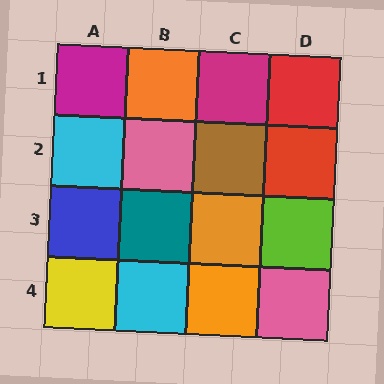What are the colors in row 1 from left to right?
Magenta, orange, magenta, red.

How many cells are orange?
3 cells are orange.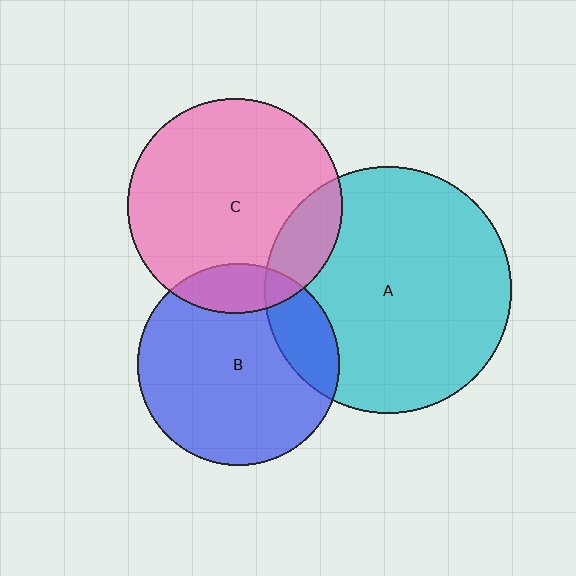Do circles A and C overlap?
Yes.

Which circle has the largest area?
Circle A (cyan).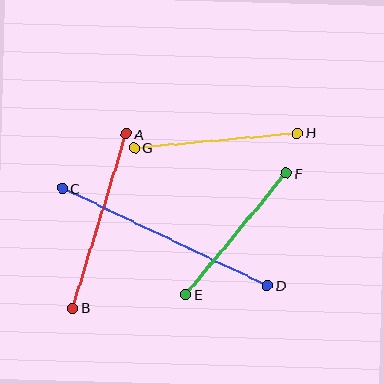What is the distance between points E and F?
The distance is approximately 158 pixels.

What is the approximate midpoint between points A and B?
The midpoint is at approximately (100, 221) pixels.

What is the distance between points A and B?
The distance is approximately 182 pixels.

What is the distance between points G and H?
The distance is approximately 164 pixels.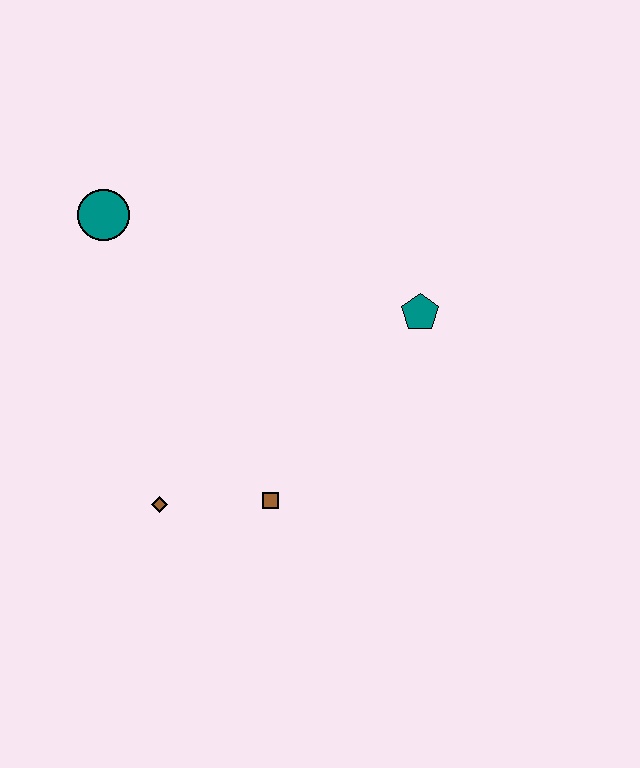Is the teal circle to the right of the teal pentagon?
No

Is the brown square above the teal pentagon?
No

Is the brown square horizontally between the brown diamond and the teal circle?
No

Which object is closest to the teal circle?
The brown diamond is closest to the teal circle.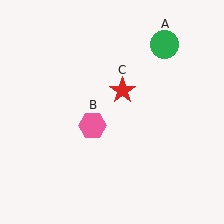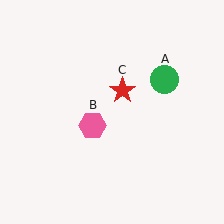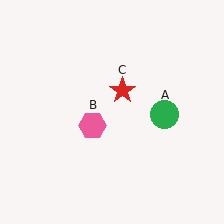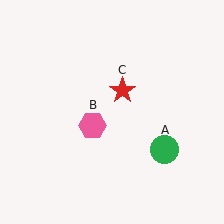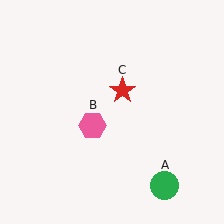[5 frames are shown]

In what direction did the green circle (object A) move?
The green circle (object A) moved down.